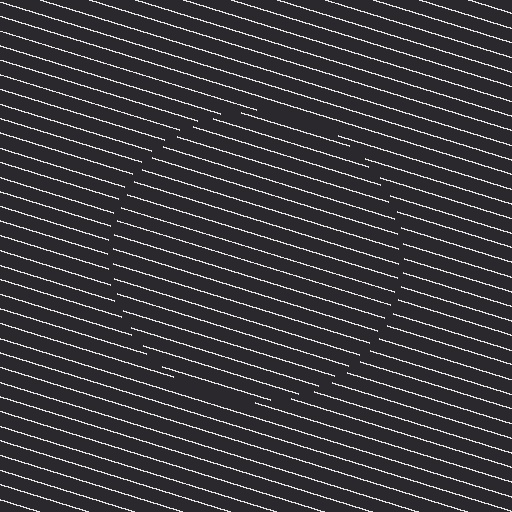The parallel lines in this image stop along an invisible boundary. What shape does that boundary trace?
An illusory circle. The interior of the shape contains the same grating, shifted by half a period — the contour is defined by the phase discontinuity where line-ends from the inner and outer gratings abut.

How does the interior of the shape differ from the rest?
The interior of the shape contains the same grating, shifted by half a period — the contour is defined by the phase discontinuity where line-ends from the inner and outer gratings abut.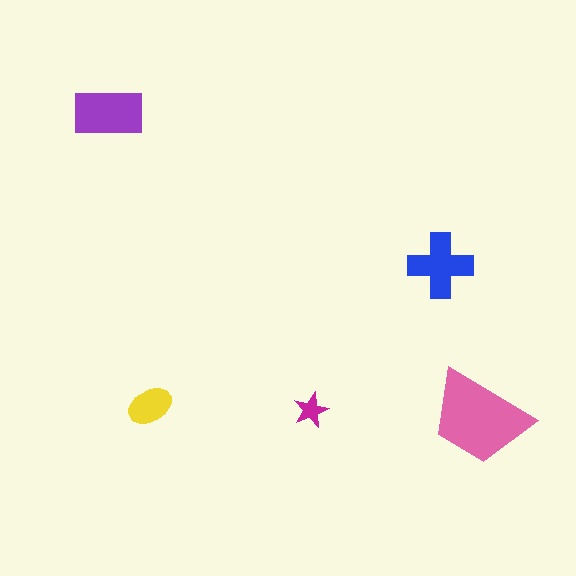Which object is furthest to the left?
The purple rectangle is leftmost.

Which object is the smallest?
The magenta star.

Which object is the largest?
The pink trapezoid.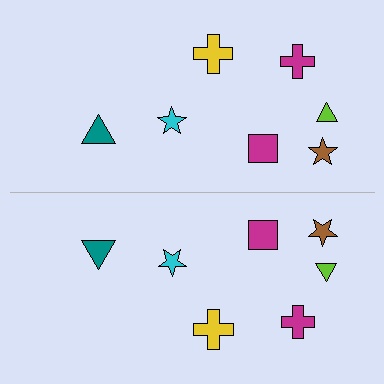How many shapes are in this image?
There are 14 shapes in this image.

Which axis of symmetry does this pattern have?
The pattern has a horizontal axis of symmetry running through the center of the image.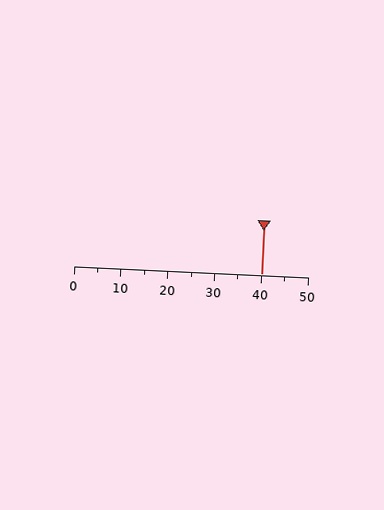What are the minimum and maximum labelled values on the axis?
The axis runs from 0 to 50.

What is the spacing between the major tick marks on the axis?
The major ticks are spaced 10 apart.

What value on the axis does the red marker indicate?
The marker indicates approximately 40.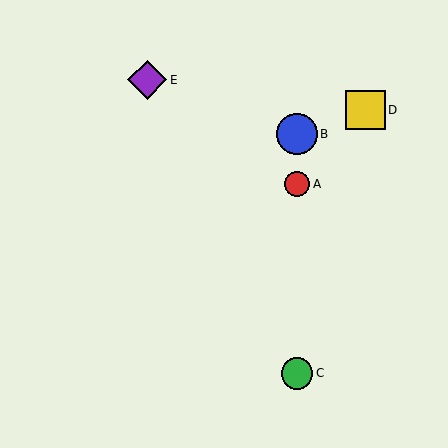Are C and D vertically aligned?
No, C is at x≈297 and D is at x≈366.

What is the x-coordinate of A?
Object A is at x≈297.